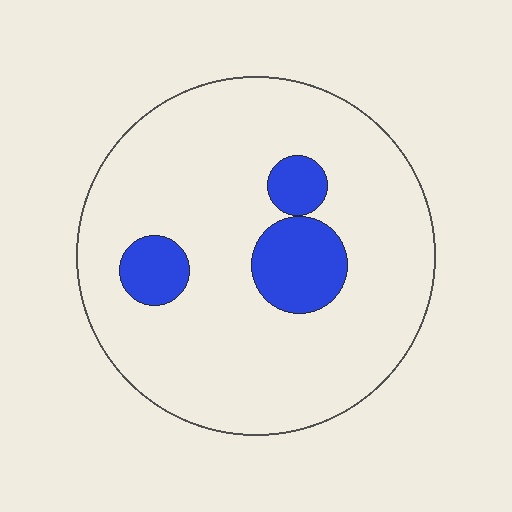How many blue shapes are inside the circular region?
3.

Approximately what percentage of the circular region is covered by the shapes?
Approximately 15%.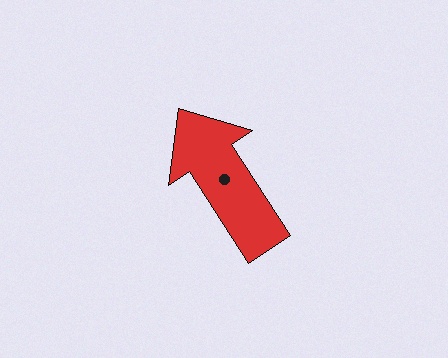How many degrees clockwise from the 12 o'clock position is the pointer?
Approximately 327 degrees.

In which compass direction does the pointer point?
Northwest.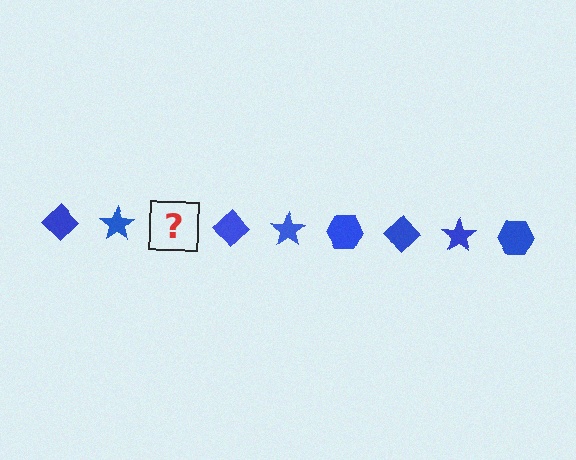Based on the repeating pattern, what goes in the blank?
The blank should be a blue hexagon.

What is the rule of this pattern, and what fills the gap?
The rule is that the pattern cycles through diamond, star, hexagon shapes in blue. The gap should be filled with a blue hexagon.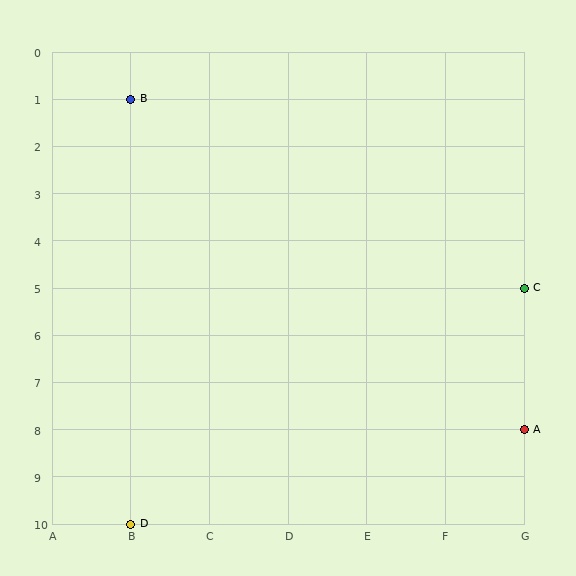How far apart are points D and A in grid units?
Points D and A are 5 columns and 2 rows apart (about 5.4 grid units diagonally).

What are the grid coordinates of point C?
Point C is at grid coordinates (G, 5).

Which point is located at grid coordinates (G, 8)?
Point A is at (G, 8).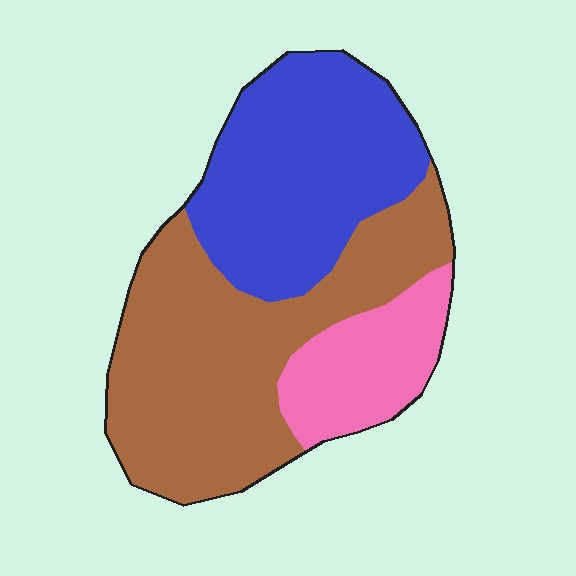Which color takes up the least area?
Pink, at roughly 15%.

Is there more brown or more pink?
Brown.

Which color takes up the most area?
Brown, at roughly 45%.